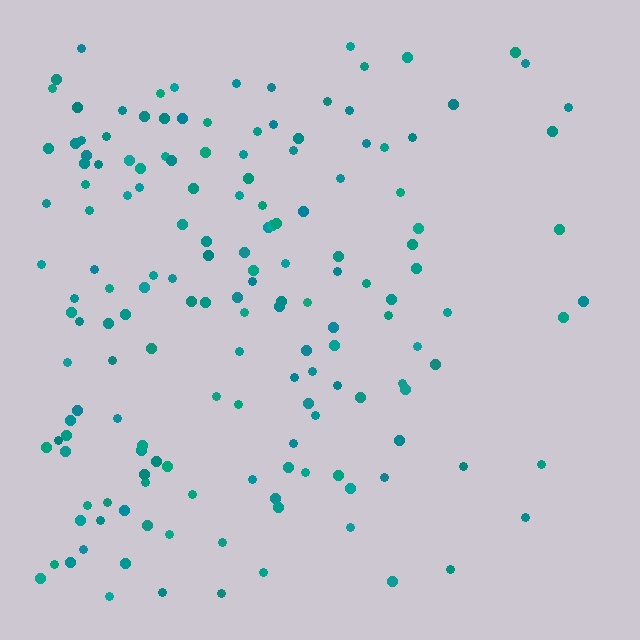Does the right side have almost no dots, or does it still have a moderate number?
Still a moderate number, just noticeably fewer than the left.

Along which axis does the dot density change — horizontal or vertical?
Horizontal.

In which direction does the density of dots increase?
From right to left, with the left side densest.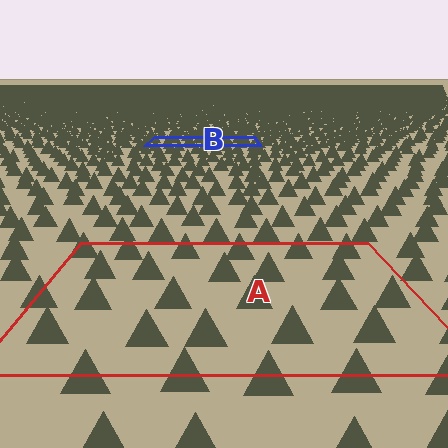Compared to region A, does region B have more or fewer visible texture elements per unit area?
Region B has more texture elements per unit area — they are packed more densely because it is farther away.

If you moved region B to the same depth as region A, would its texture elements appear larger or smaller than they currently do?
They would appear larger. At a closer depth, the same texture elements are projected at a bigger on-screen size.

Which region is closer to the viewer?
Region A is closer. The texture elements there are larger and more spread out.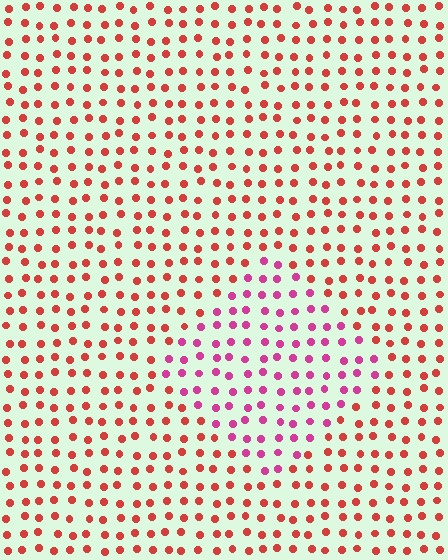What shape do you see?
I see a diamond.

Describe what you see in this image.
The image is filled with small red elements in a uniform arrangement. A diamond-shaped region is visible where the elements are tinted to a slightly different hue, forming a subtle color boundary.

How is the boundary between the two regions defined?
The boundary is defined purely by a slight shift in hue (about 39 degrees). Spacing, size, and orientation are identical on both sides.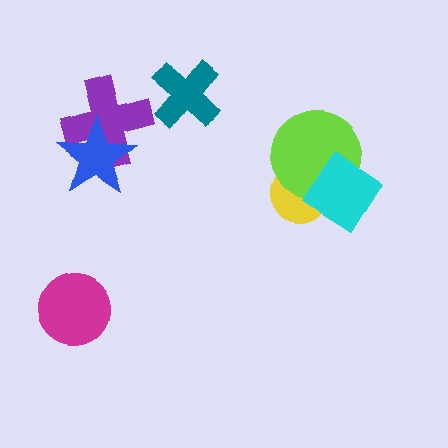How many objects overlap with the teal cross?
0 objects overlap with the teal cross.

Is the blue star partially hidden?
No, no other shape covers it.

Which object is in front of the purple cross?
The blue star is in front of the purple cross.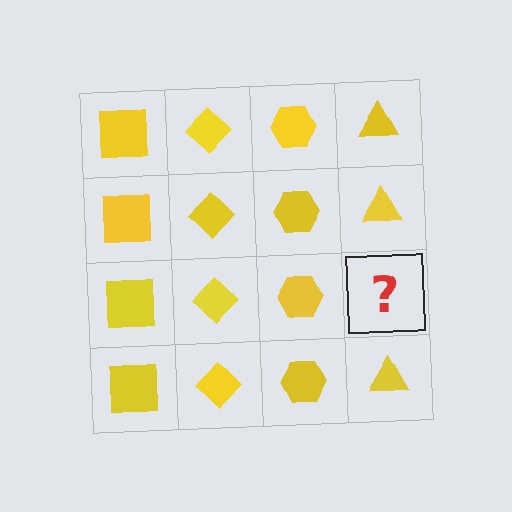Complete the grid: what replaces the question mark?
The question mark should be replaced with a yellow triangle.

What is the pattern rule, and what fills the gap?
The rule is that each column has a consistent shape. The gap should be filled with a yellow triangle.